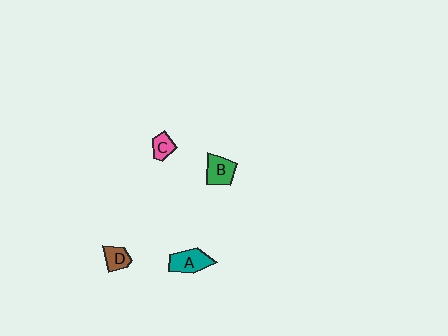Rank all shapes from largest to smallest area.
From largest to smallest: A (teal), B (green), D (brown), C (pink).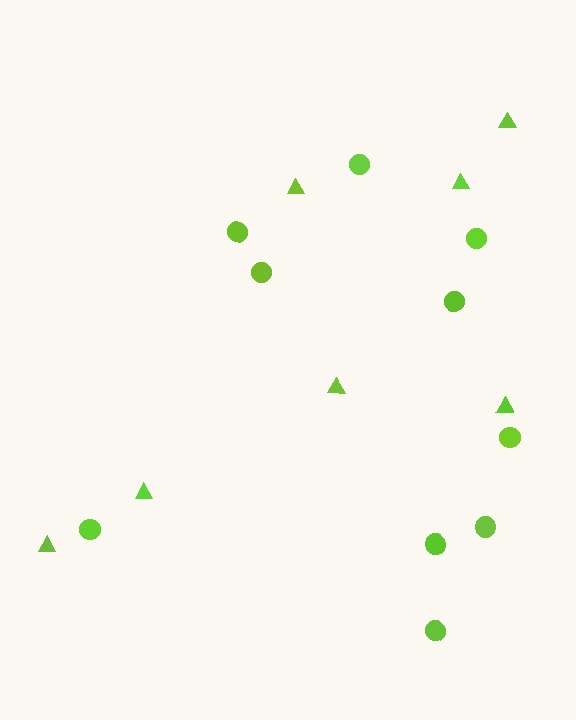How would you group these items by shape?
There are 2 groups: one group of circles (10) and one group of triangles (7).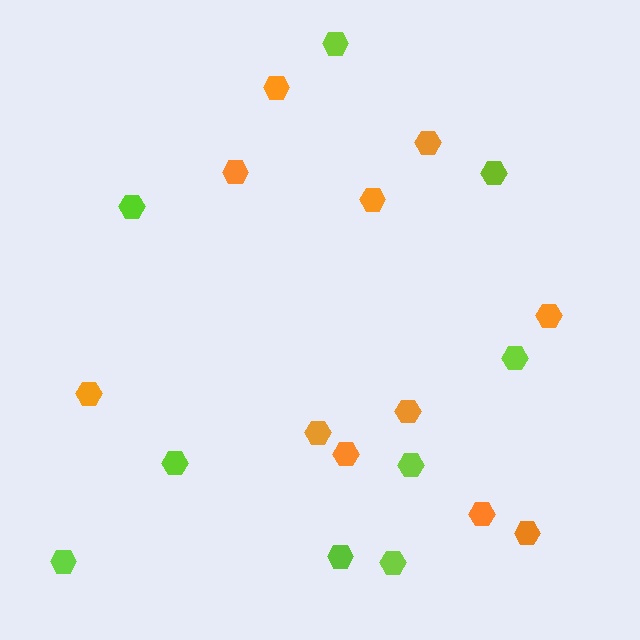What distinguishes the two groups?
There are 2 groups: one group of lime hexagons (9) and one group of orange hexagons (11).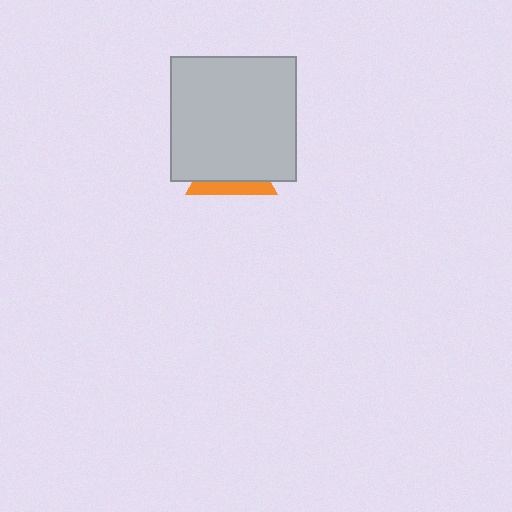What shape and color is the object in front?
The object in front is a light gray square.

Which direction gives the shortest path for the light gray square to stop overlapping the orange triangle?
Moving up gives the shortest separation.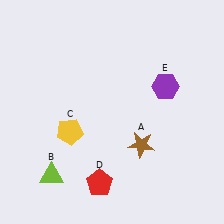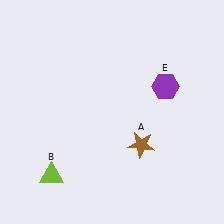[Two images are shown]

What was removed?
The red pentagon (D), the yellow pentagon (C) were removed in Image 2.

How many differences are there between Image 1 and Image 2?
There are 2 differences between the two images.